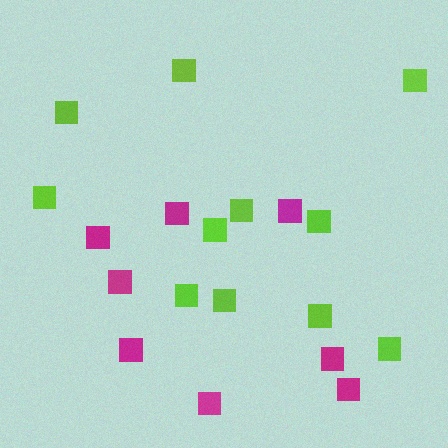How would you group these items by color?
There are 2 groups: one group of magenta squares (8) and one group of lime squares (11).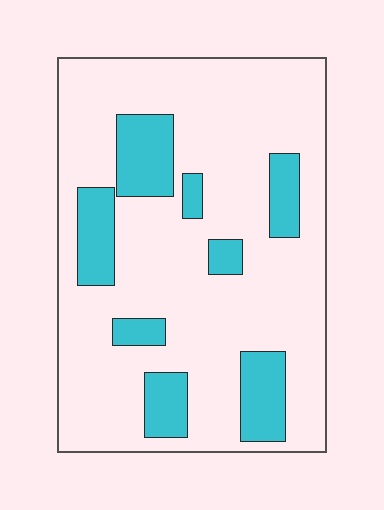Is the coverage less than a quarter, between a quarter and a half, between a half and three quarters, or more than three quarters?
Less than a quarter.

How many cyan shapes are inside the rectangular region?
8.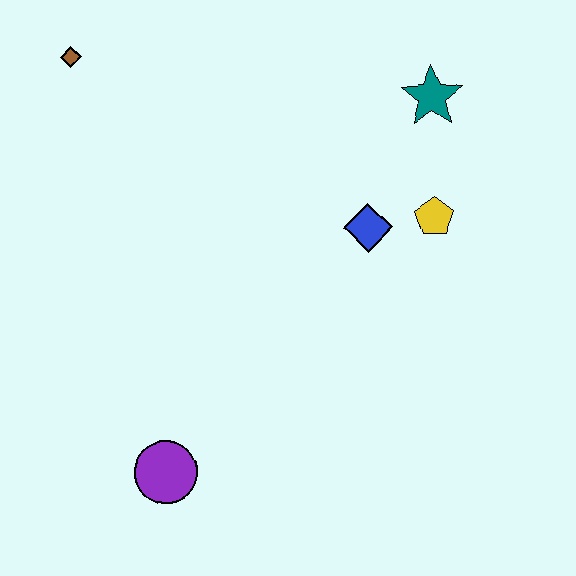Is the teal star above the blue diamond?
Yes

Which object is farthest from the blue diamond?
The brown diamond is farthest from the blue diamond.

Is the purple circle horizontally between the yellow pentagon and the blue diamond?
No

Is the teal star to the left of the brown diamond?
No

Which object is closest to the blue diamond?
The yellow pentagon is closest to the blue diamond.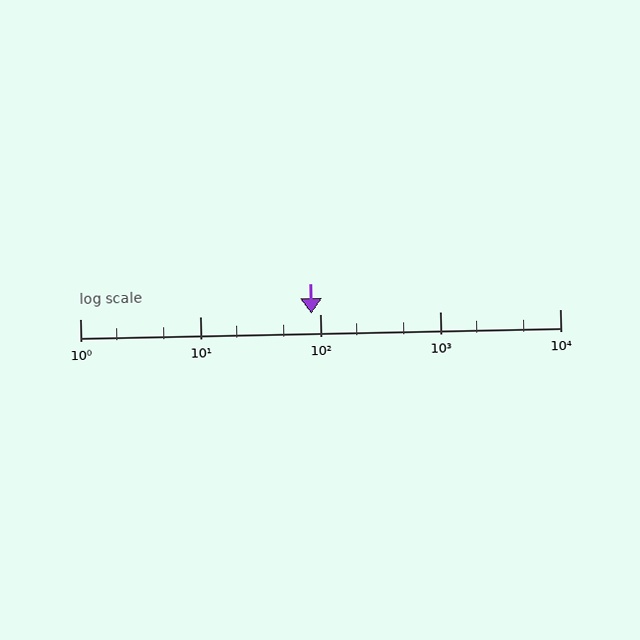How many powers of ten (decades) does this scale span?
The scale spans 4 decades, from 1 to 10000.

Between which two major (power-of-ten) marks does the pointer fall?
The pointer is between 10 and 100.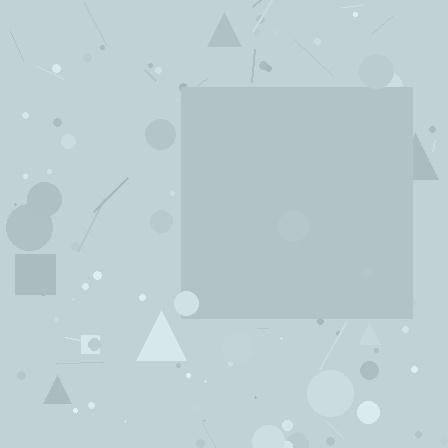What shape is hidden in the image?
A square is hidden in the image.